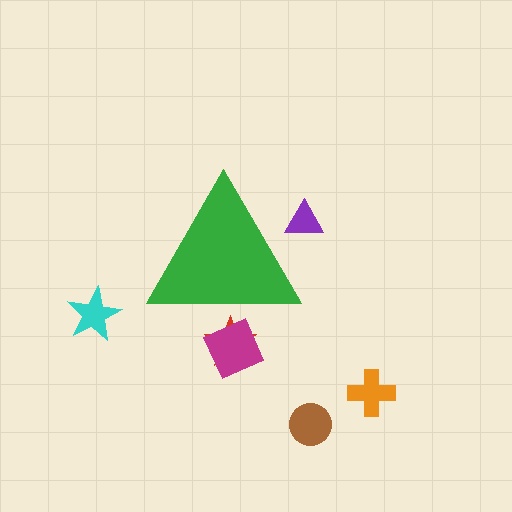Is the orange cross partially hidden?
No, the orange cross is fully visible.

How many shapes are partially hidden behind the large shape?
3 shapes are partially hidden.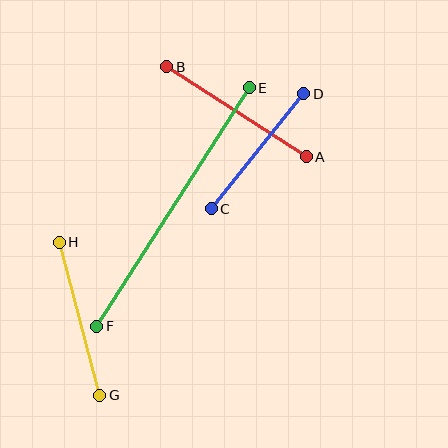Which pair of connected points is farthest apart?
Points E and F are farthest apart.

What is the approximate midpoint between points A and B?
The midpoint is at approximately (237, 112) pixels.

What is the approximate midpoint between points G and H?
The midpoint is at approximately (79, 319) pixels.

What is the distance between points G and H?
The distance is approximately 158 pixels.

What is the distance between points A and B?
The distance is approximately 166 pixels.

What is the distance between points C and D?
The distance is approximately 148 pixels.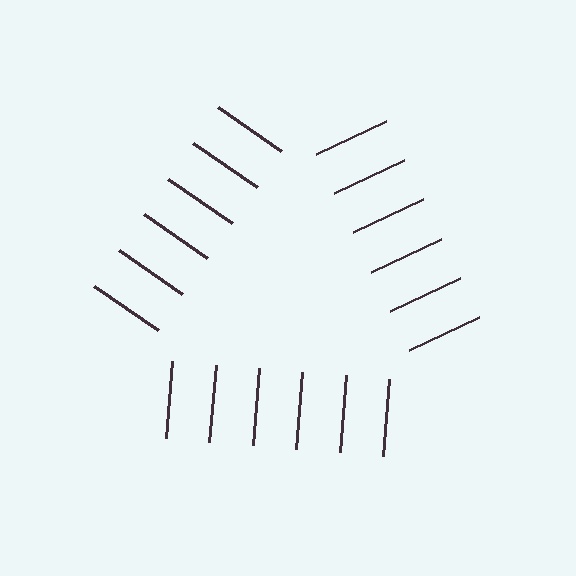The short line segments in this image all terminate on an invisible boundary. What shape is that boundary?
An illusory triangle — the line segments terminate on its edges but no continuous stroke is drawn.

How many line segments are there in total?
18 — 6 along each of the 3 edges.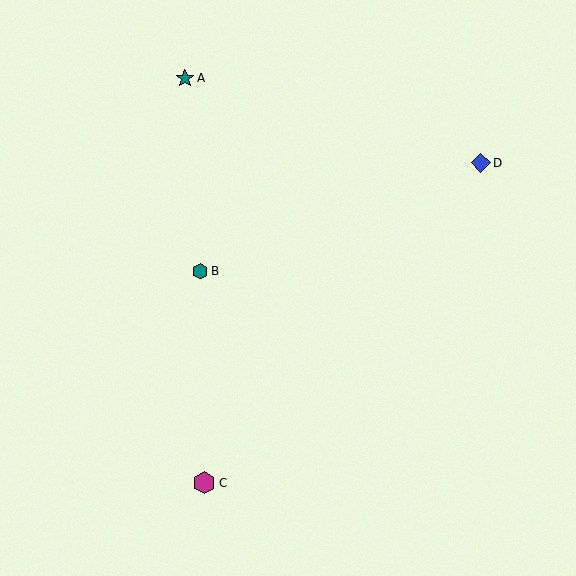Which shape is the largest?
The magenta hexagon (labeled C) is the largest.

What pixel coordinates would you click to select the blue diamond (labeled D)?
Click at (481, 163) to select the blue diamond D.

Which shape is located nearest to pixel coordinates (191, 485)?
The magenta hexagon (labeled C) at (204, 483) is nearest to that location.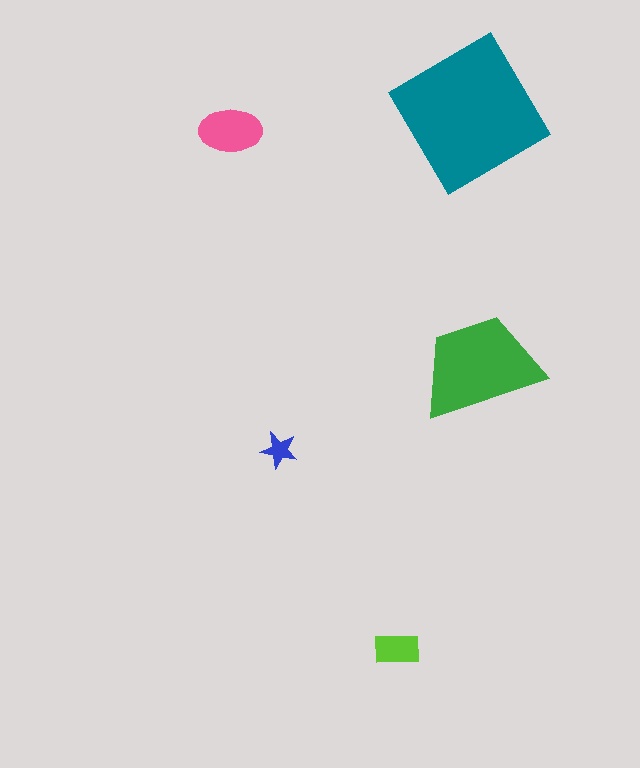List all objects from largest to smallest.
The teal diamond, the green trapezoid, the pink ellipse, the lime rectangle, the blue star.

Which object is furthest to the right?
The green trapezoid is rightmost.